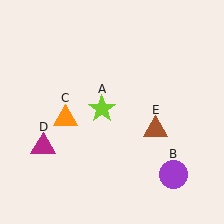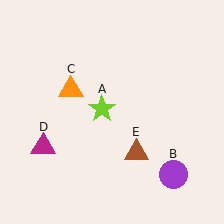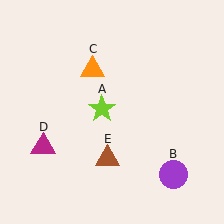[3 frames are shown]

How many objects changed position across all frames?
2 objects changed position: orange triangle (object C), brown triangle (object E).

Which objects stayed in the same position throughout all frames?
Lime star (object A) and purple circle (object B) and magenta triangle (object D) remained stationary.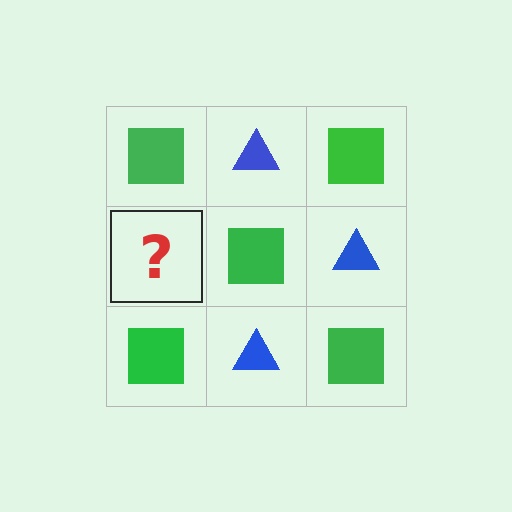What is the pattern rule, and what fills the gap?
The rule is that it alternates green square and blue triangle in a checkerboard pattern. The gap should be filled with a blue triangle.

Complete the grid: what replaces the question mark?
The question mark should be replaced with a blue triangle.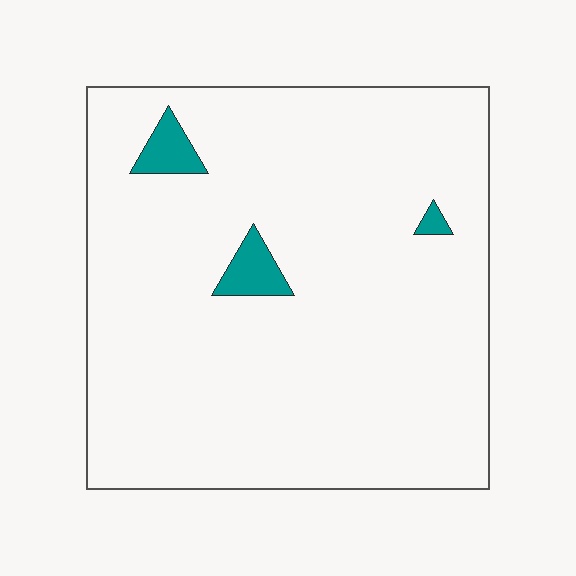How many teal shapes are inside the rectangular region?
3.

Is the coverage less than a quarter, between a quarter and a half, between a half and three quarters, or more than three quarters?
Less than a quarter.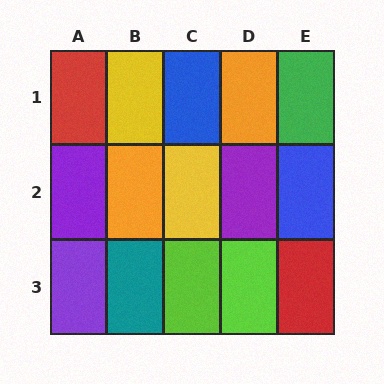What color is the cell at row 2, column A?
Purple.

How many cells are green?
1 cell is green.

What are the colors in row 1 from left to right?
Red, yellow, blue, orange, green.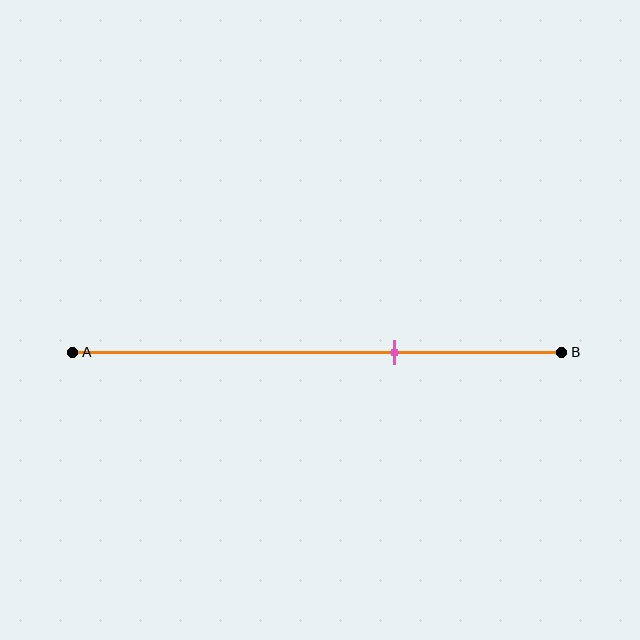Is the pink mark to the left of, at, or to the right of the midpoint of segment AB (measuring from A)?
The pink mark is to the right of the midpoint of segment AB.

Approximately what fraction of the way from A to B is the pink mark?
The pink mark is approximately 65% of the way from A to B.